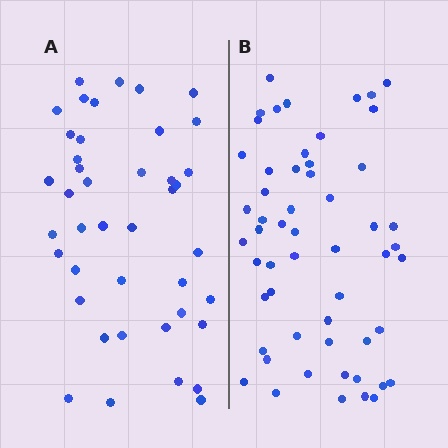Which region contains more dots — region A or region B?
Region B (the right region) has more dots.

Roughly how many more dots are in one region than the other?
Region B has approximately 15 more dots than region A.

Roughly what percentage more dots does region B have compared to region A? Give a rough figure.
About 30% more.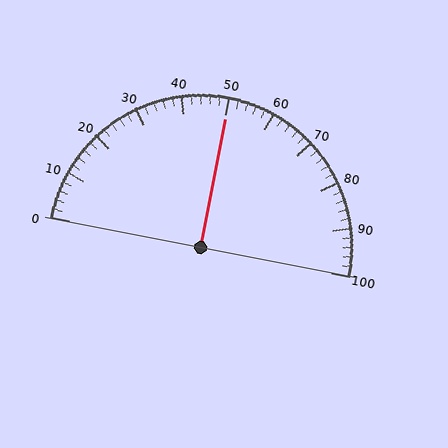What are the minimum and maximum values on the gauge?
The gauge ranges from 0 to 100.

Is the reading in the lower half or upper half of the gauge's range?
The reading is in the upper half of the range (0 to 100).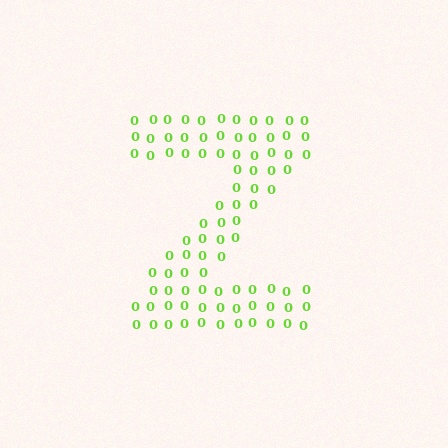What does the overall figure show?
The overall figure shows the letter Z.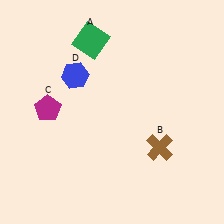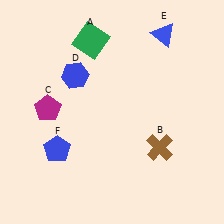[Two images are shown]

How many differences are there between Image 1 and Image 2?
There are 2 differences between the two images.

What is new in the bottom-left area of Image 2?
A blue pentagon (F) was added in the bottom-left area of Image 2.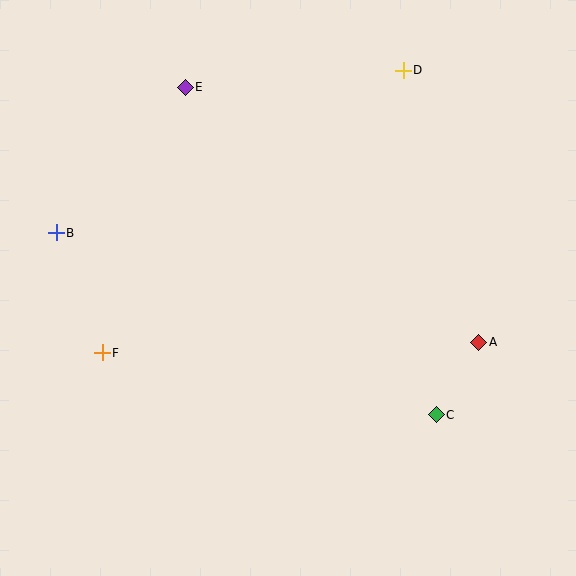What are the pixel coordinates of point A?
Point A is at (479, 342).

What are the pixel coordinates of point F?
Point F is at (102, 353).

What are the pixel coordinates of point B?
Point B is at (56, 233).